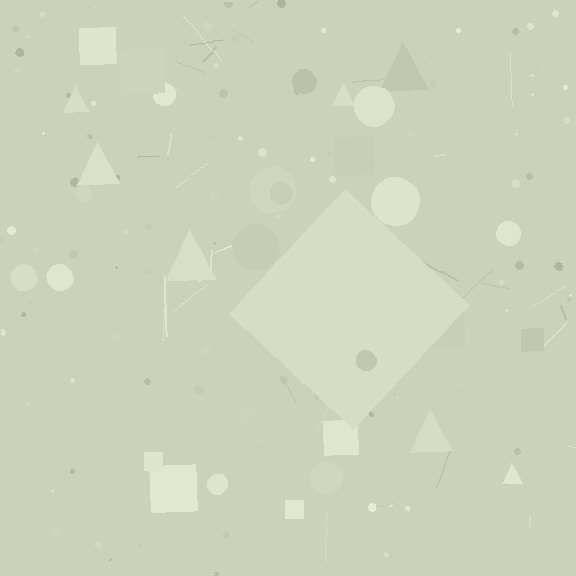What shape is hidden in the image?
A diamond is hidden in the image.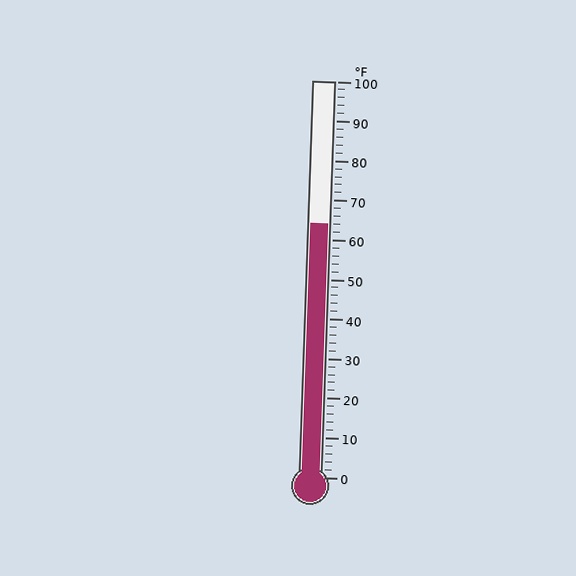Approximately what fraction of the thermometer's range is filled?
The thermometer is filled to approximately 65% of its range.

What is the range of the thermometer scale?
The thermometer scale ranges from 0°F to 100°F.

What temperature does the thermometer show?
The thermometer shows approximately 64°F.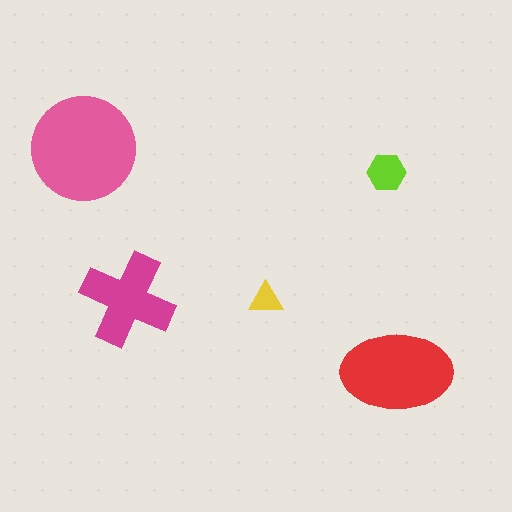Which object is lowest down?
The red ellipse is bottommost.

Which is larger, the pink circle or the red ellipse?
The pink circle.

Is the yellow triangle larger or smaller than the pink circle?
Smaller.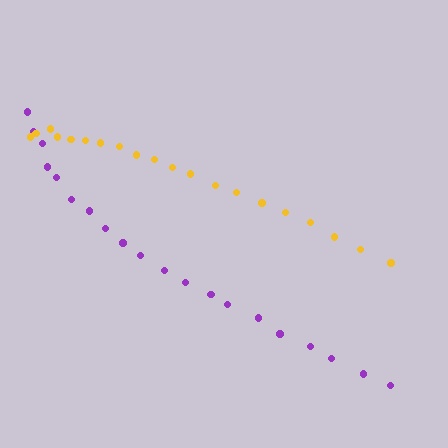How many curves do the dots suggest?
There are 2 distinct paths.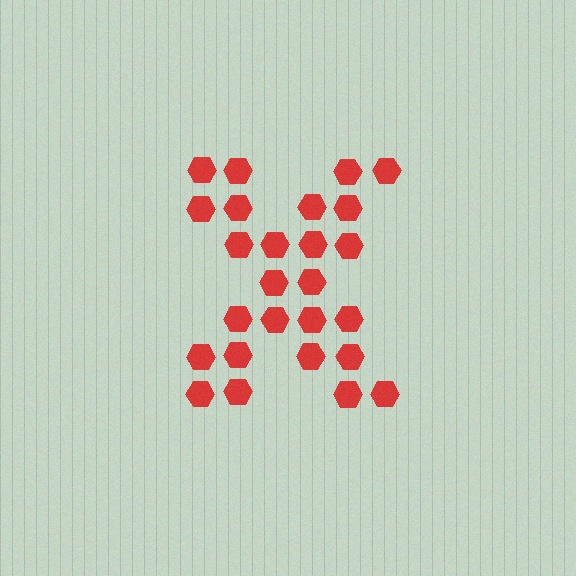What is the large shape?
The large shape is the letter X.